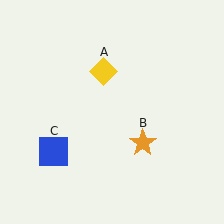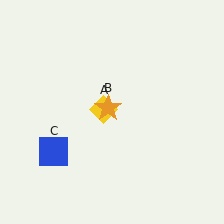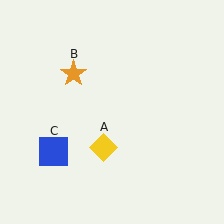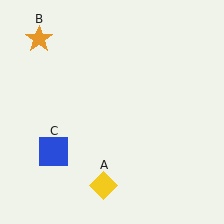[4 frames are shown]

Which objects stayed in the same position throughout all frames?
Blue square (object C) remained stationary.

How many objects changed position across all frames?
2 objects changed position: yellow diamond (object A), orange star (object B).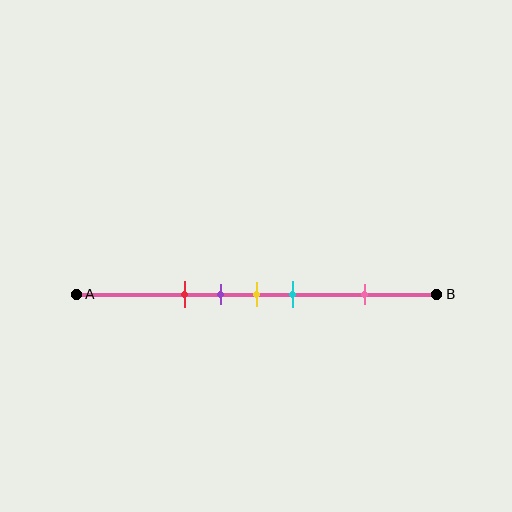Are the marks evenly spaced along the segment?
No, the marks are not evenly spaced.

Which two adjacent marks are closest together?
The purple and yellow marks are the closest adjacent pair.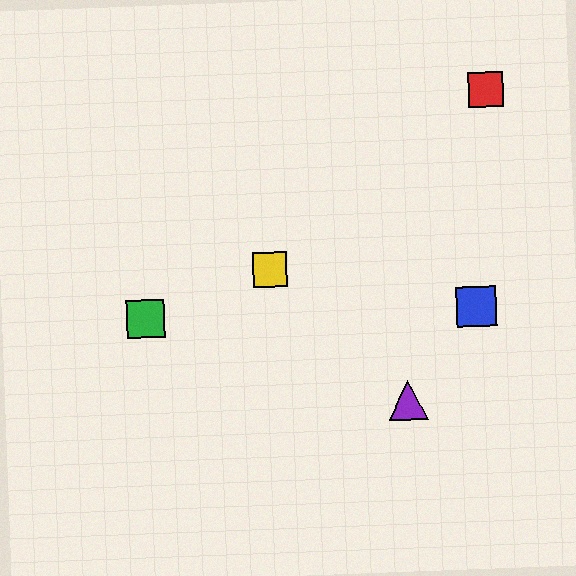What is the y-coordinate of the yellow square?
The yellow square is at y≈270.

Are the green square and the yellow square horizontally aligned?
No, the green square is at y≈319 and the yellow square is at y≈270.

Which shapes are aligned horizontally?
The blue square, the green square are aligned horizontally.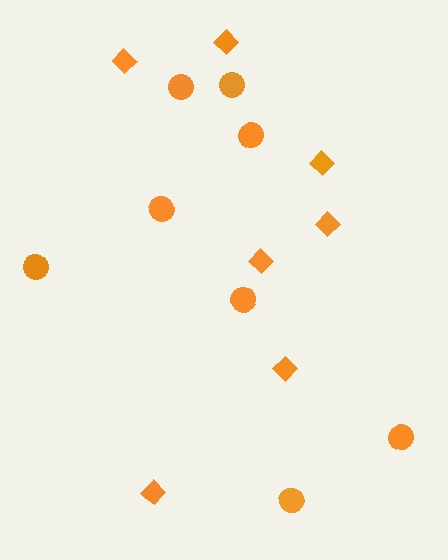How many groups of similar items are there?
There are 2 groups: one group of diamonds (7) and one group of circles (8).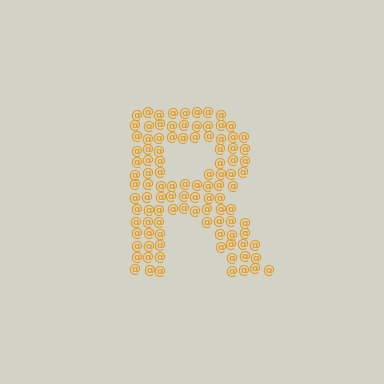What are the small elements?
The small elements are at signs.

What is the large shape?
The large shape is the letter R.